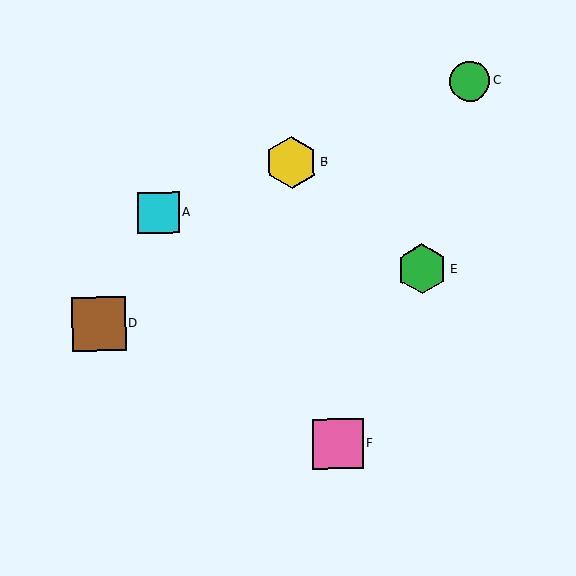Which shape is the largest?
The brown square (labeled D) is the largest.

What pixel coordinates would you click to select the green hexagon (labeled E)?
Click at (422, 269) to select the green hexagon E.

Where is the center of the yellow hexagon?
The center of the yellow hexagon is at (292, 162).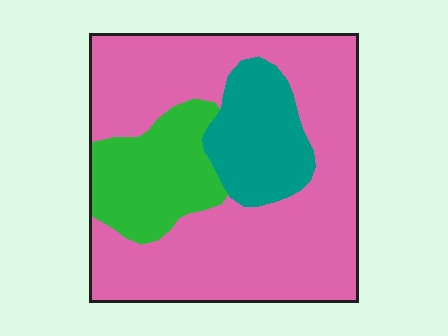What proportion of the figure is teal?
Teal covers about 15% of the figure.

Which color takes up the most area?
Pink, at roughly 65%.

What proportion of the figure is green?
Green covers about 20% of the figure.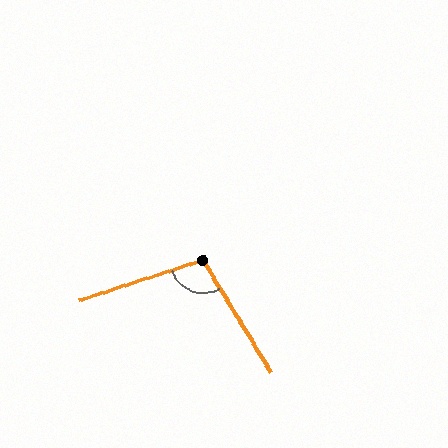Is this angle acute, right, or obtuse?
It is obtuse.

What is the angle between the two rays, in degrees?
Approximately 103 degrees.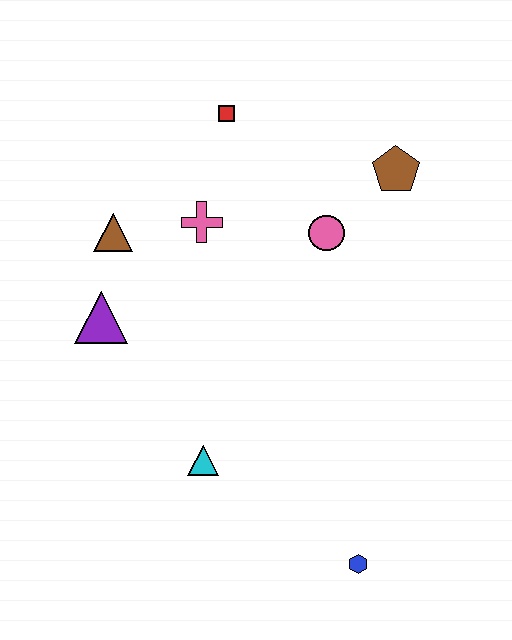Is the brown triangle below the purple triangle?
No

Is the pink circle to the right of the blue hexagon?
No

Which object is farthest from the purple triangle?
The blue hexagon is farthest from the purple triangle.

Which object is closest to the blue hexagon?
The cyan triangle is closest to the blue hexagon.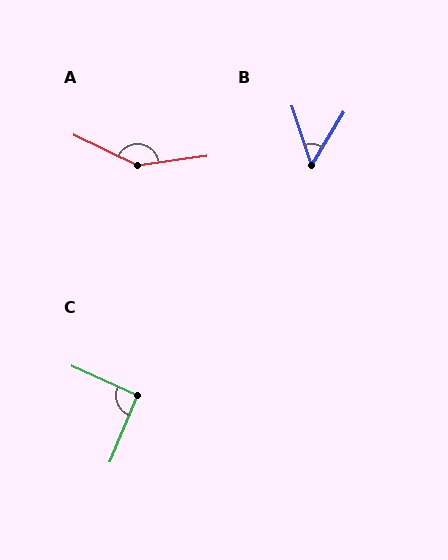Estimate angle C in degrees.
Approximately 92 degrees.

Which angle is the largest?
A, at approximately 147 degrees.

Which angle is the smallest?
B, at approximately 50 degrees.